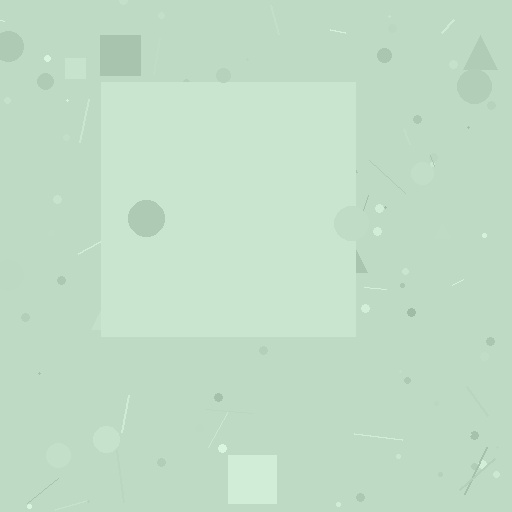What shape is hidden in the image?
A square is hidden in the image.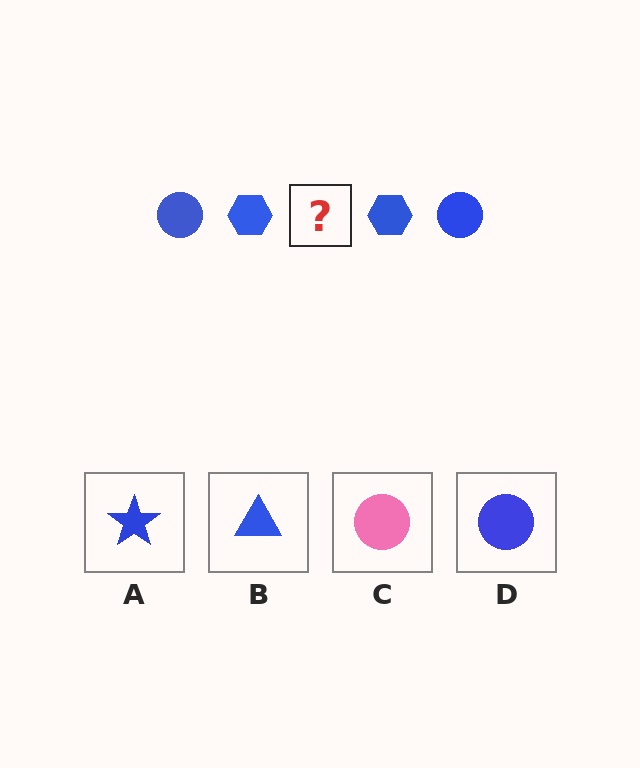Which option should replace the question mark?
Option D.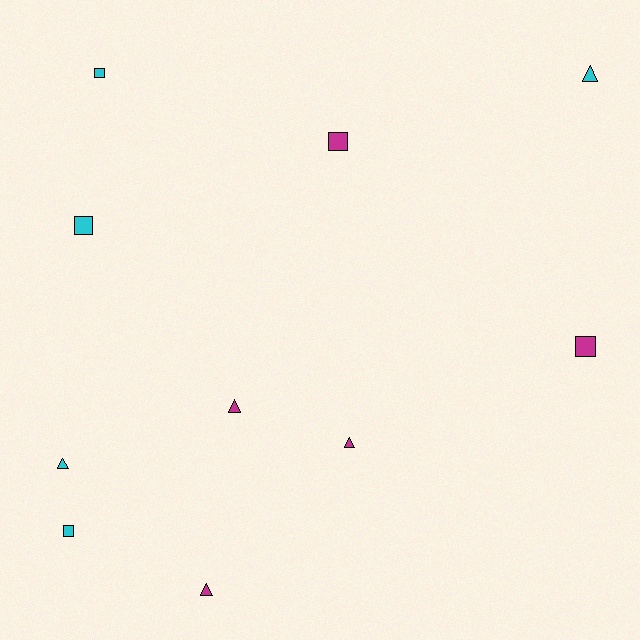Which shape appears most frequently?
Triangle, with 5 objects.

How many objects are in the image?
There are 10 objects.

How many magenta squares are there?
There are 2 magenta squares.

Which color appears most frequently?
Cyan, with 5 objects.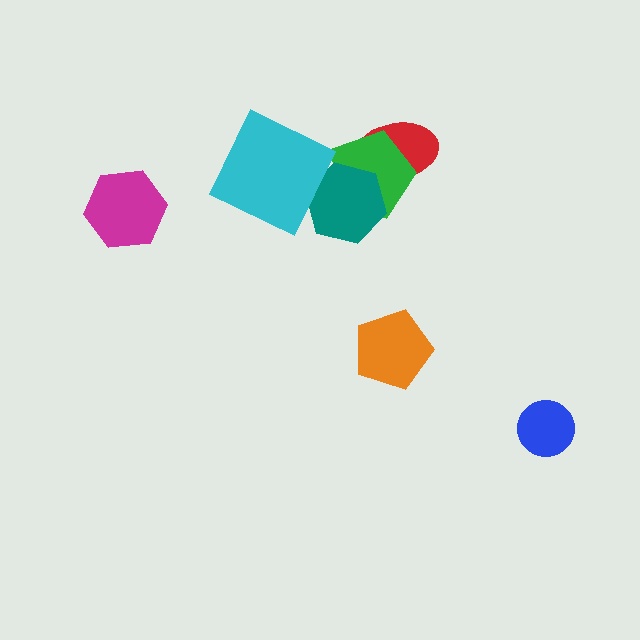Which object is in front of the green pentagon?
The teal hexagon is in front of the green pentagon.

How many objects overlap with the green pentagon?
2 objects overlap with the green pentagon.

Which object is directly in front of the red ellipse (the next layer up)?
The green pentagon is directly in front of the red ellipse.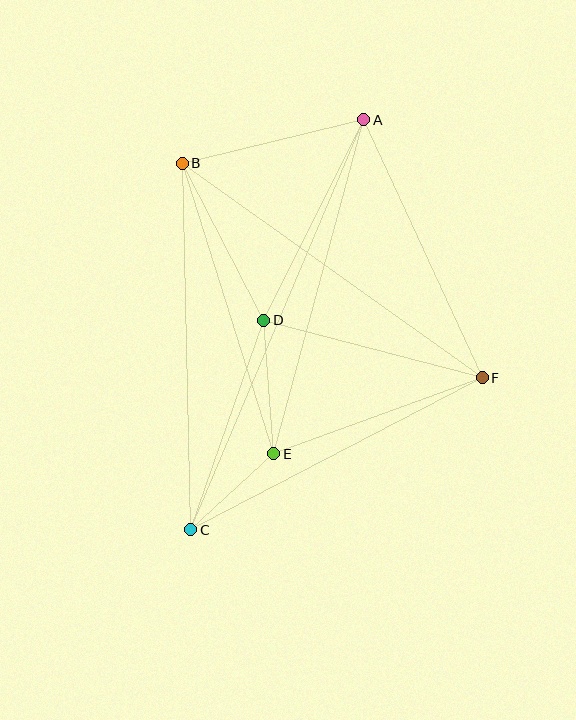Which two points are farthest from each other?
Points A and C are farthest from each other.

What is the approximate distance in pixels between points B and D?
The distance between B and D is approximately 177 pixels.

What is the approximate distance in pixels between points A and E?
The distance between A and E is approximately 346 pixels.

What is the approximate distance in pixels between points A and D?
The distance between A and D is approximately 224 pixels.